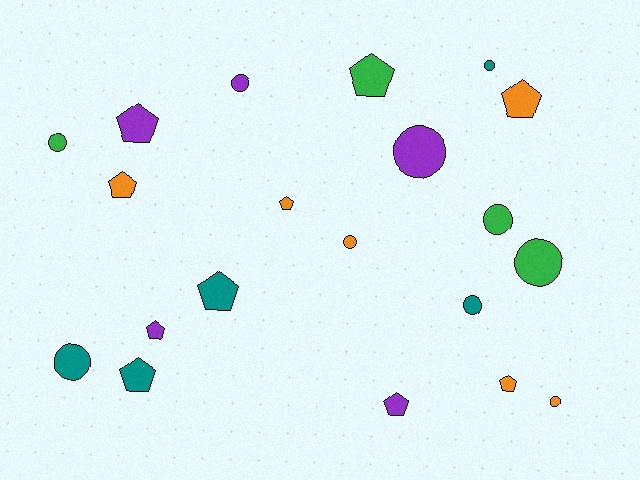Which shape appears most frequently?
Pentagon, with 10 objects.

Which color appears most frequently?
Orange, with 6 objects.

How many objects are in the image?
There are 20 objects.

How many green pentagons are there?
There is 1 green pentagon.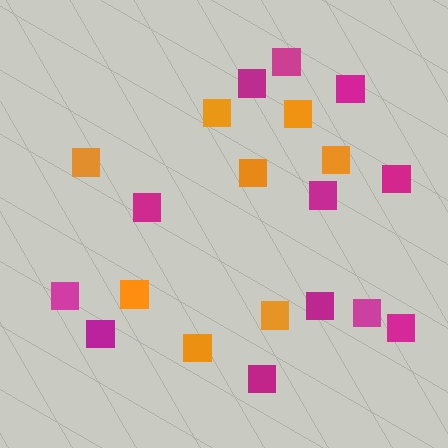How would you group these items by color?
There are 2 groups: one group of orange squares (8) and one group of magenta squares (12).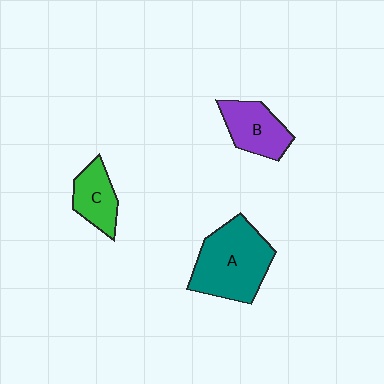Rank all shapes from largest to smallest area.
From largest to smallest: A (teal), B (purple), C (green).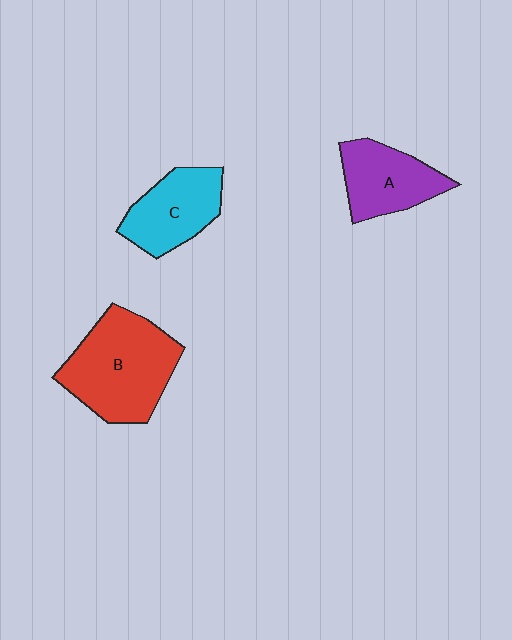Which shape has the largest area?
Shape B (red).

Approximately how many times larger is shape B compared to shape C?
Approximately 1.5 times.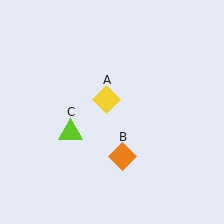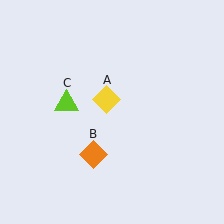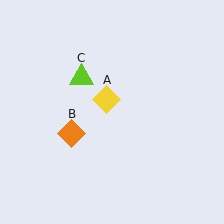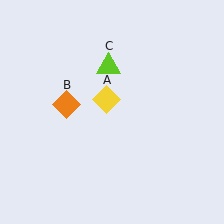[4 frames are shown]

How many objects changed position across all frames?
2 objects changed position: orange diamond (object B), lime triangle (object C).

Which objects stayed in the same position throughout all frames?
Yellow diamond (object A) remained stationary.